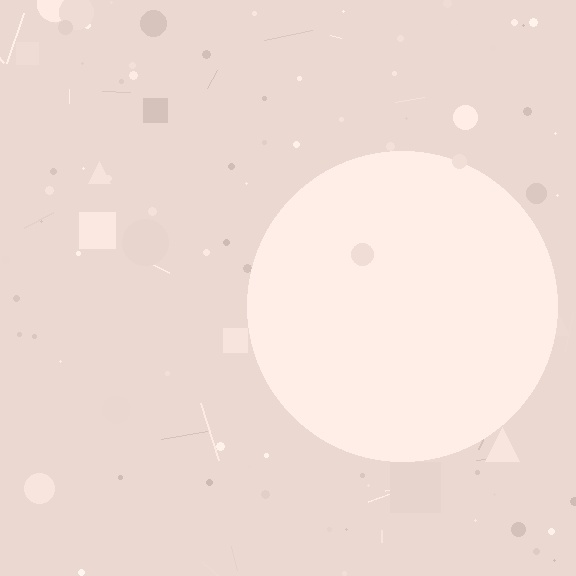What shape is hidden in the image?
A circle is hidden in the image.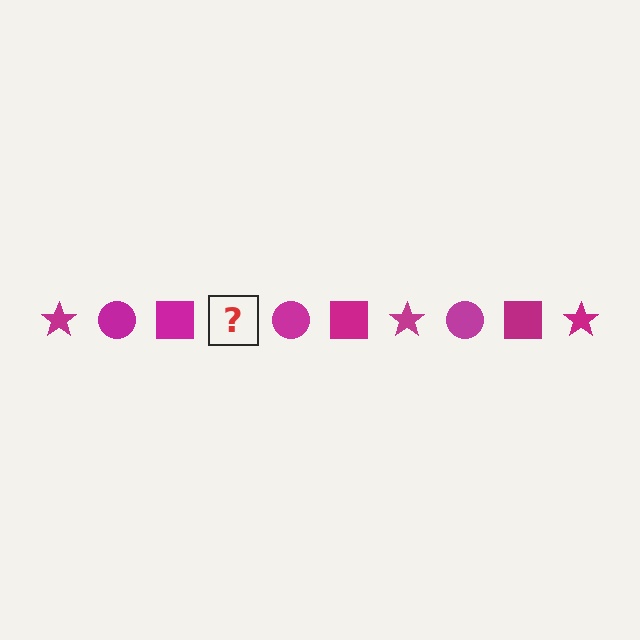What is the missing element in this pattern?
The missing element is a magenta star.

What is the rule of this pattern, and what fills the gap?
The rule is that the pattern cycles through star, circle, square shapes in magenta. The gap should be filled with a magenta star.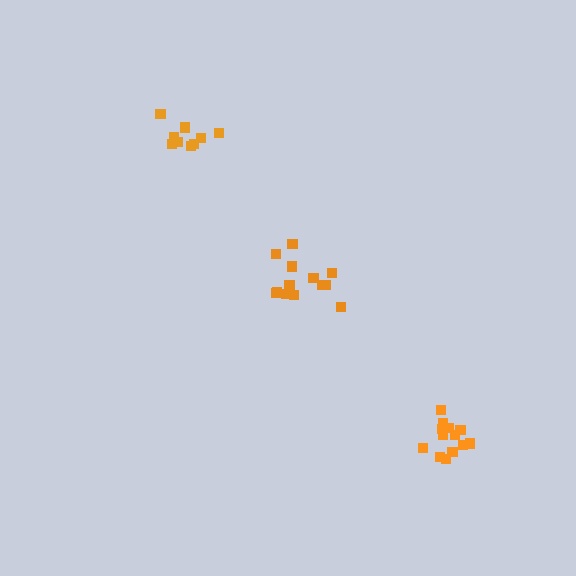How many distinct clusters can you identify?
There are 3 distinct clusters.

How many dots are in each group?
Group 1: 9 dots, Group 2: 13 dots, Group 3: 13 dots (35 total).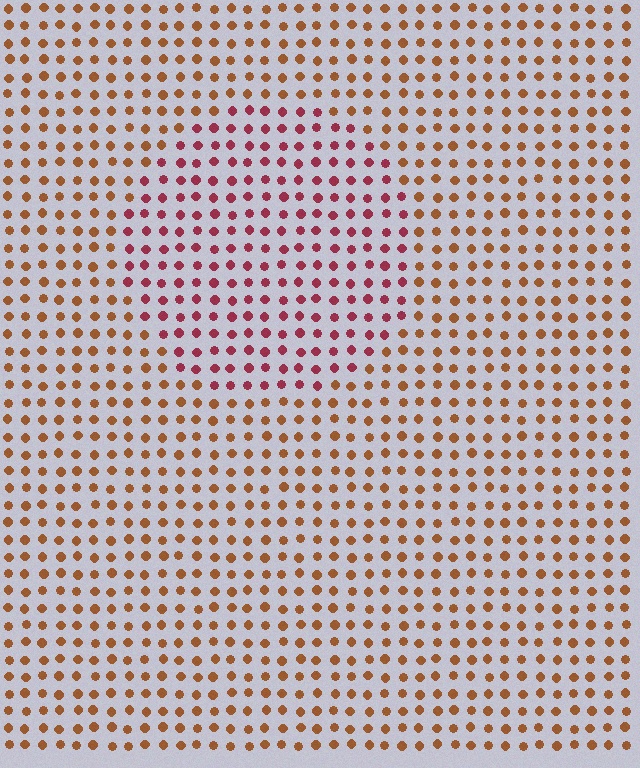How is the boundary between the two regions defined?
The boundary is defined purely by a slight shift in hue (about 40 degrees). Spacing, size, and orientation are identical on both sides.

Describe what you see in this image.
The image is filled with small brown elements in a uniform arrangement. A circle-shaped region is visible where the elements are tinted to a slightly different hue, forming a subtle color boundary.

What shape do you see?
I see a circle.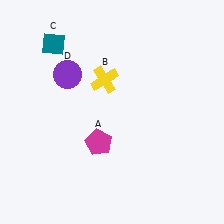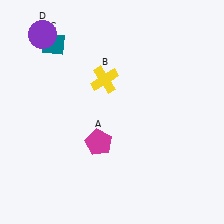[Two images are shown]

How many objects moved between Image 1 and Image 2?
1 object moved between the two images.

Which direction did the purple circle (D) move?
The purple circle (D) moved up.